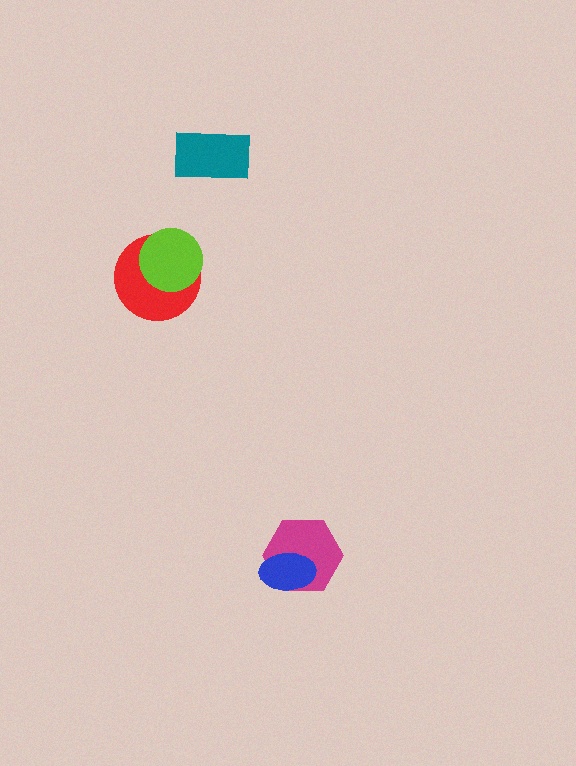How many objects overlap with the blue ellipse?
1 object overlaps with the blue ellipse.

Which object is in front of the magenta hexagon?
The blue ellipse is in front of the magenta hexagon.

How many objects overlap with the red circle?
1 object overlaps with the red circle.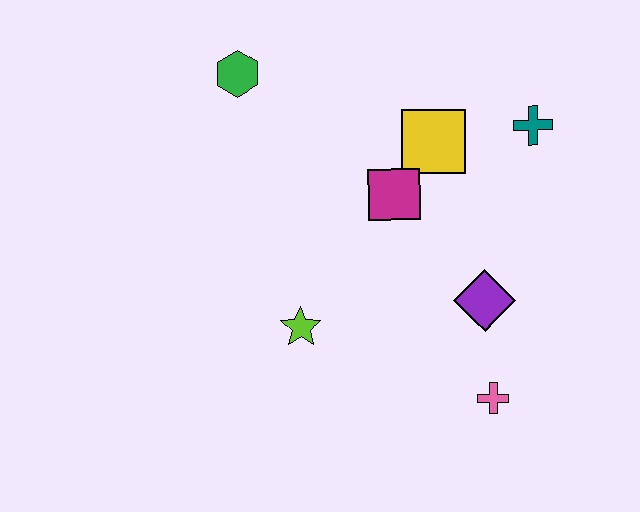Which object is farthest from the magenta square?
The pink cross is farthest from the magenta square.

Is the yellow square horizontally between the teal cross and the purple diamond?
No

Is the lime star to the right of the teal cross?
No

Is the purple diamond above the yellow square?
No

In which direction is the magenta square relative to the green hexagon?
The magenta square is to the right of the green hexagon.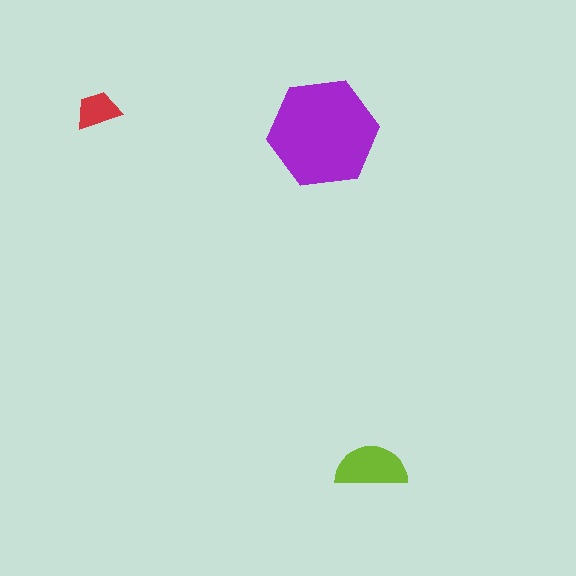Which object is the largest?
The purple hexagon.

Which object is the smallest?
The red trapezoid.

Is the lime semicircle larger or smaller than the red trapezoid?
Larger.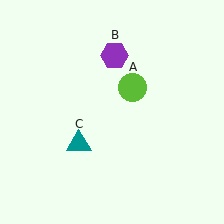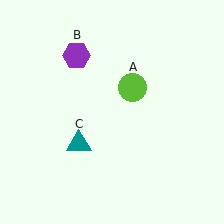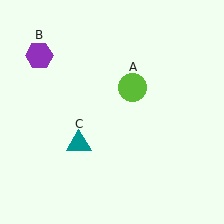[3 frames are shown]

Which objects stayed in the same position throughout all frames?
Lime circle (object A) and teal triangle (object C) remained stationary.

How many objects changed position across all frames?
1 object changed position: purple hexagon (object B).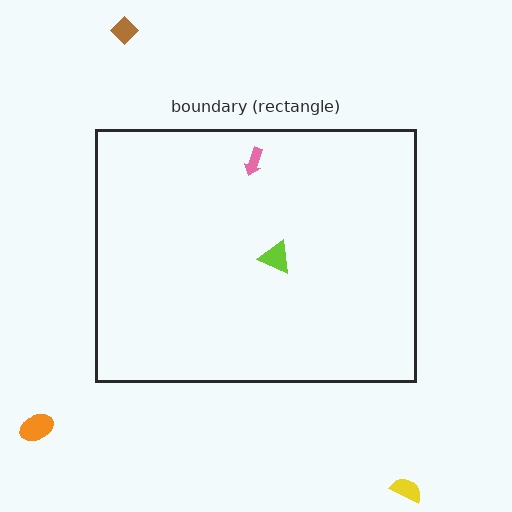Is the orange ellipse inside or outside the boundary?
Outside.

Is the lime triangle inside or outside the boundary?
Inside.